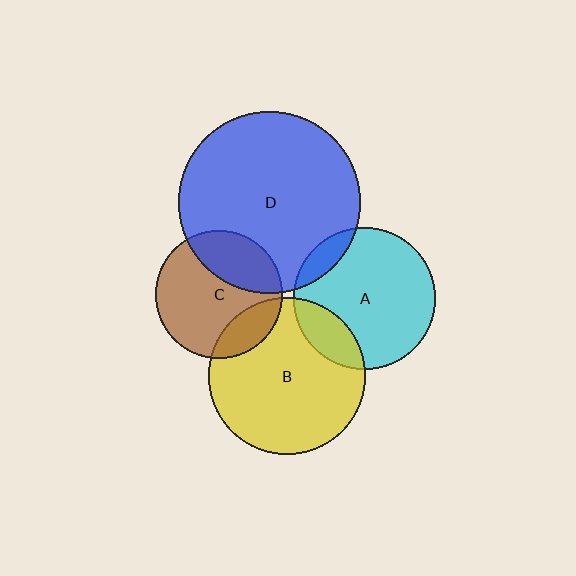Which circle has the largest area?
Circle D (blue).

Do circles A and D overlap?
Yes.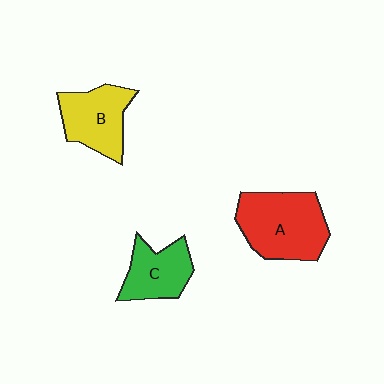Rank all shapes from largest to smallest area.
From largest to smallest: A (red), B (yellow), C (green).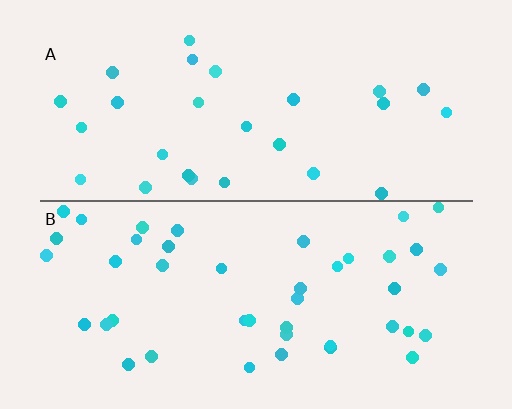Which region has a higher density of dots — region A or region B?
B (the bottom).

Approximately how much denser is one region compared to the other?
Approximately 1.6× — region B over region A.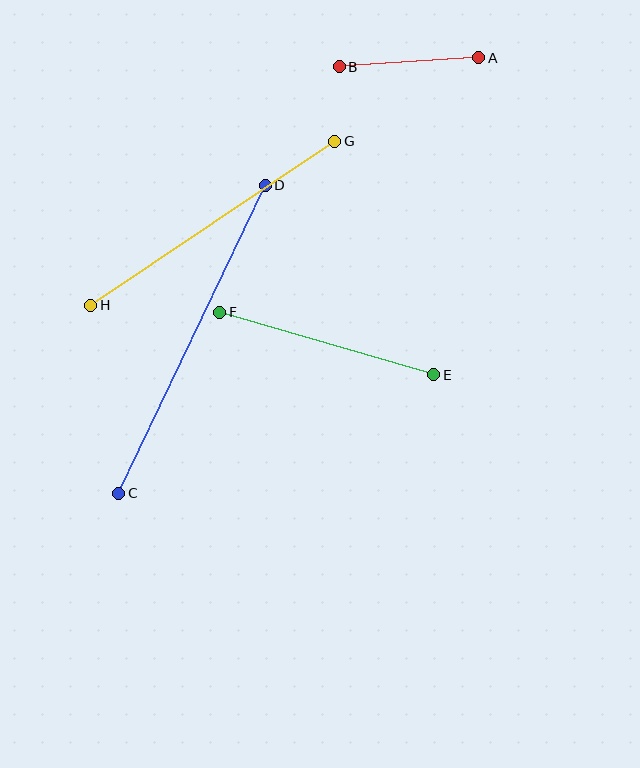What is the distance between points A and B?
The distance is approximately 140 pixels.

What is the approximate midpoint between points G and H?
The midpoint is at approximately (213, 223) pixels.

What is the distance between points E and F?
The distance is approximately 223 pixels.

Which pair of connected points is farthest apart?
Points C and D are farthest apart.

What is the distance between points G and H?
The distance is approximately 294 pixels.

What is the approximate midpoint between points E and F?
The midpoint is at approximately (327, 343) pixels.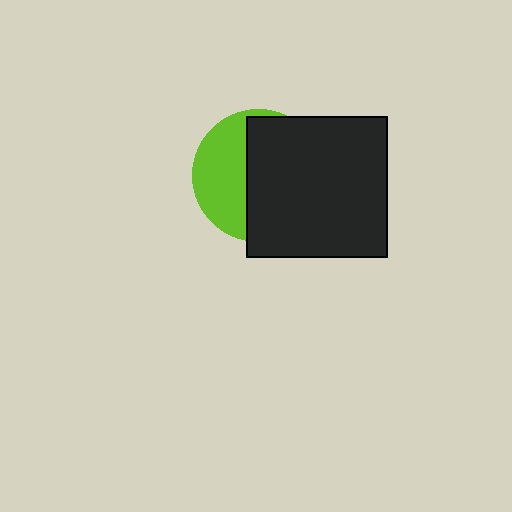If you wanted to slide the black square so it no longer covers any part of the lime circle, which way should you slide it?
Slide it right — that is the most direct way to separate the two shapes.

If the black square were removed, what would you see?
You would see the complete lime circle.